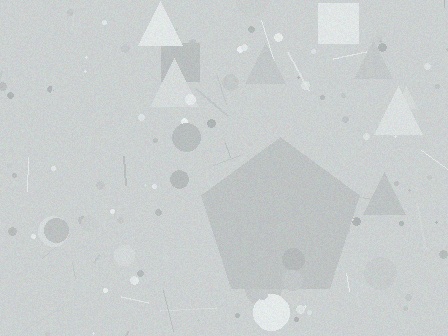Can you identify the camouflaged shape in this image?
The camouflaged shape is a pentagon.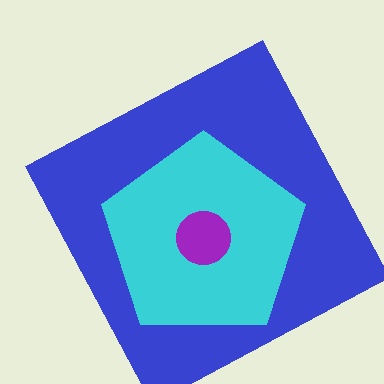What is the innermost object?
The purple circle.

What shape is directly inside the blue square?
The cyan pentagon.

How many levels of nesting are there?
3.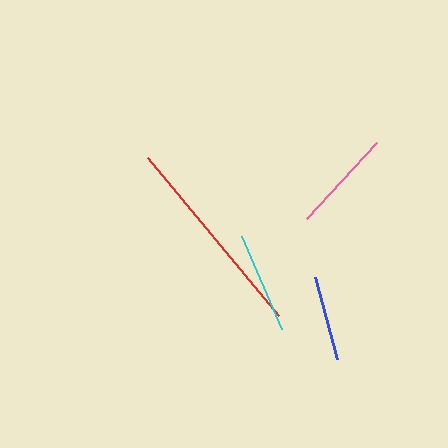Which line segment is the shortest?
The blue line is the shortest at approximately 84 pixels.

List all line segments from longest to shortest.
From longest to shortest: red, pink, cyan, blue.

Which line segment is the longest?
The red line is the longest at approximately 206 pixels.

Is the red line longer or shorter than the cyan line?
The red line is longer than the cyan line.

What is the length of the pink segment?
The pink segment is approximately 103 pixels long.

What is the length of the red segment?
The red segment is approximately 206 pixels long.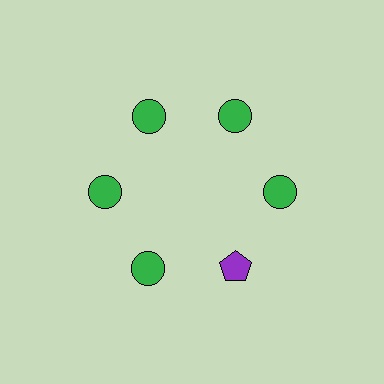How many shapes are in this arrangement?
There are 6 shapes arranged in a ring pattern.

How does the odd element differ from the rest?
It differs in both color (purple instead of green) and shape (pentagon instead of circle).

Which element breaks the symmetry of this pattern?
The purple pentagon at roughly the 5 o'clock position breaks the symmetry. All other shapes are green circles.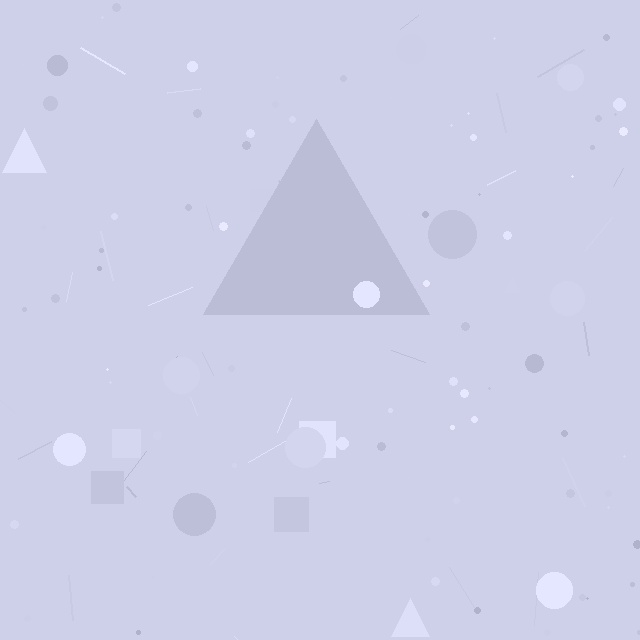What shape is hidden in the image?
A triangle is hidden in the image.